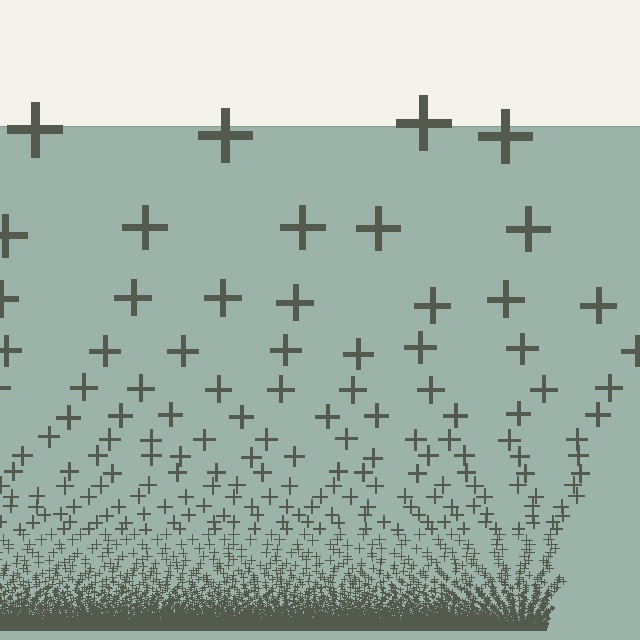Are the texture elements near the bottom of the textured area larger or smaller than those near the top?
Smaller. The gradient is inverted — elements near the bottom are smaller and denser.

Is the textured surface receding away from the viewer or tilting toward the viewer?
The surface appears to tilt toward the viewer. Texture elements get larger and sparser toward the top.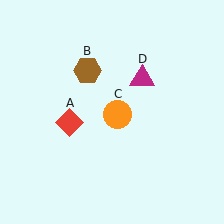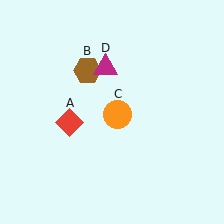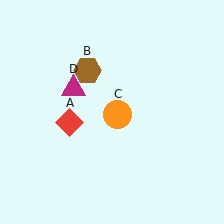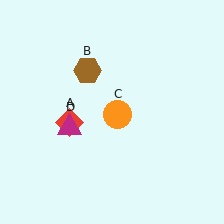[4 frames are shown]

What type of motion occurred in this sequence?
The magenta triangle (object D) rotated counterclockwise around the center of the scene.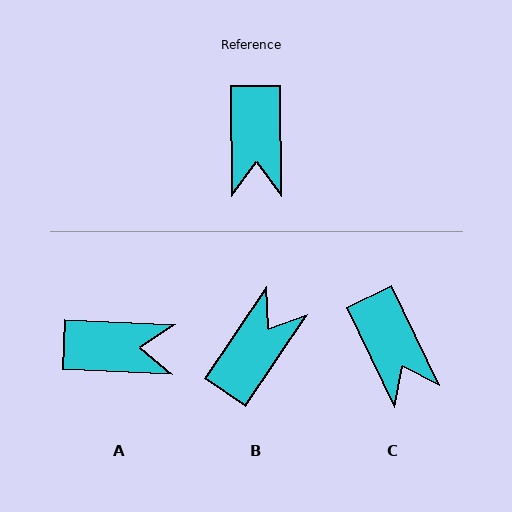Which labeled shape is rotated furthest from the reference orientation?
B, about 146 degrees away.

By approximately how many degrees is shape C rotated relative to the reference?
Approximately 26 degrees counter-clockwise.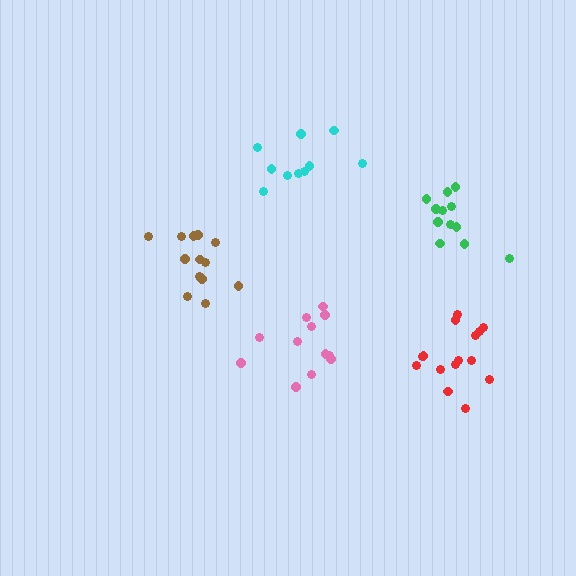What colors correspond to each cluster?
The clusters are colored: pink, brown, green, cyan, red.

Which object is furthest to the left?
The brown cluster is leftmost.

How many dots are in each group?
Group 1: 12 dots, Group 2: 13 dots, Group 3: 12 dots, Group 4: 10 dots, Group 5: 15 dots (62 total).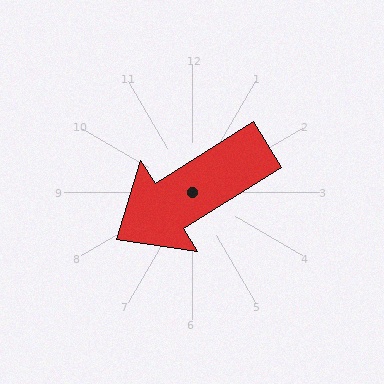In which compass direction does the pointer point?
Southwest.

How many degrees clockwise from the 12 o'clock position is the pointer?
Approximately 238 degrees.